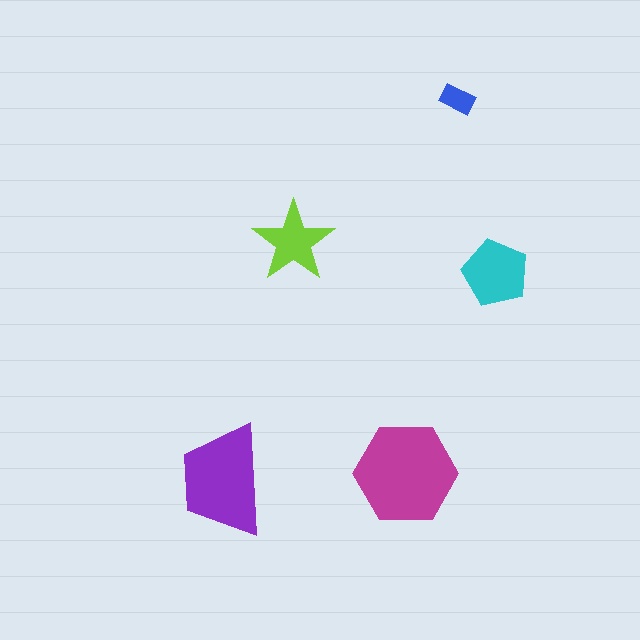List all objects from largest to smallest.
The magenta hexagon, the purple trapezoid, the cyan pentagon, the lime star, the blue rectangle.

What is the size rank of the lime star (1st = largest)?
4th.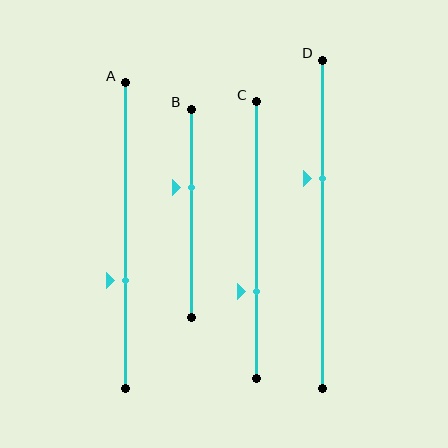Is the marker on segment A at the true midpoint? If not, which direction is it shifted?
No, the marker on segment A is shifted downward by about 15% of the segment length.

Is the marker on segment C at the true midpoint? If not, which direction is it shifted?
No, the marker on segment C is shifted downward by about 19% of the segment length.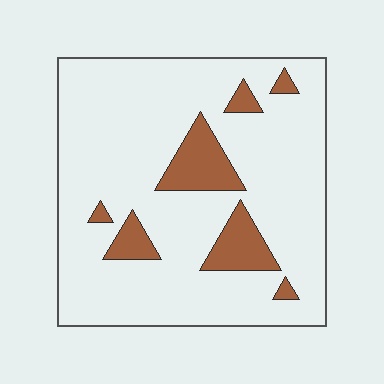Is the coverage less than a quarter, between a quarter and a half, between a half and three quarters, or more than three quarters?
Less than a quarter.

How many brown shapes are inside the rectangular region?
7.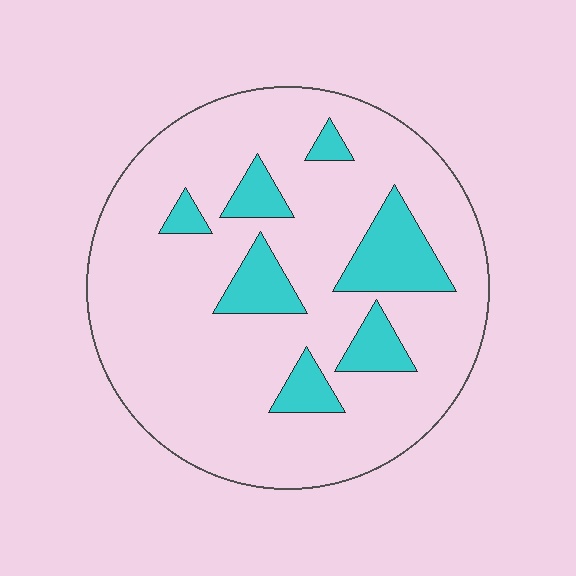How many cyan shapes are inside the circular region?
7.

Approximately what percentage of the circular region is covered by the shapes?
Approximately 15%.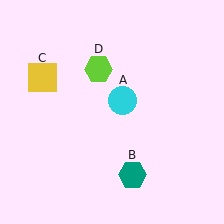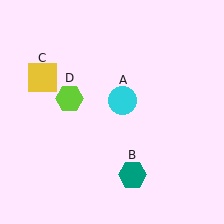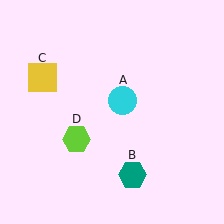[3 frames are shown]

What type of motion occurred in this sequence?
The lime hexagon (object D) rotated counterclockwise around the center of the scene.